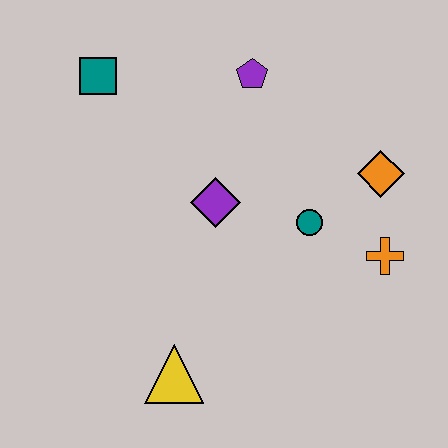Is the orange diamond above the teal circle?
Yes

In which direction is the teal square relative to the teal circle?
The teal square is to the left of the teal circle.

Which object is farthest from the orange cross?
The teal square is farthest from the orange cross.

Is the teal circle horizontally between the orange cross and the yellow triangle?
Yes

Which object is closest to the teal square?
The purple pentagon is closest to the teal square.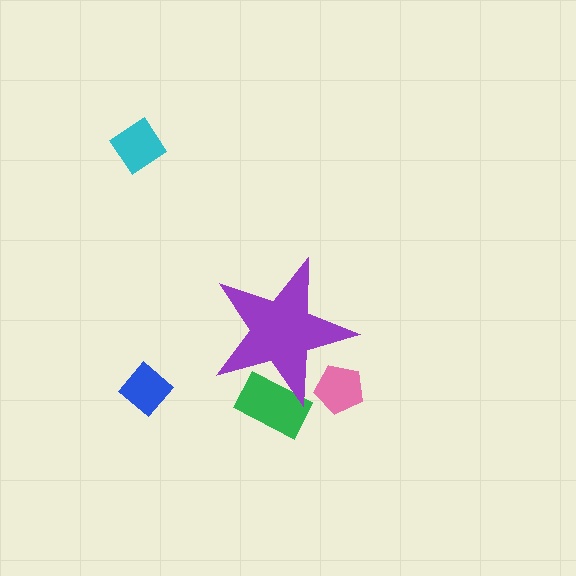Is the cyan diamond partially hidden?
No, the cyan diamond is fully visible.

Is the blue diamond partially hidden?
No, the blue diamond is fully visible.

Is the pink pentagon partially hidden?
Yes, the pink pentagon is partially hidden behind the purple star.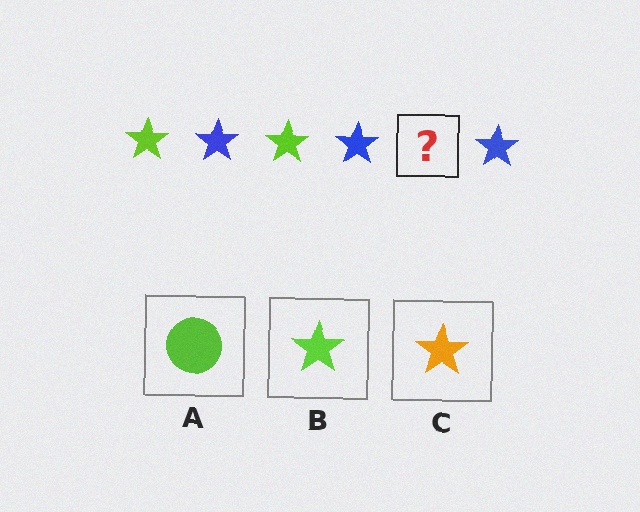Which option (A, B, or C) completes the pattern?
B.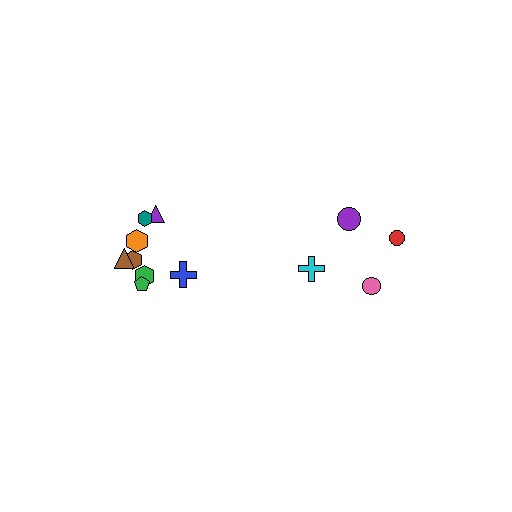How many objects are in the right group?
There are 4 objects.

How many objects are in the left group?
There are 8 objects.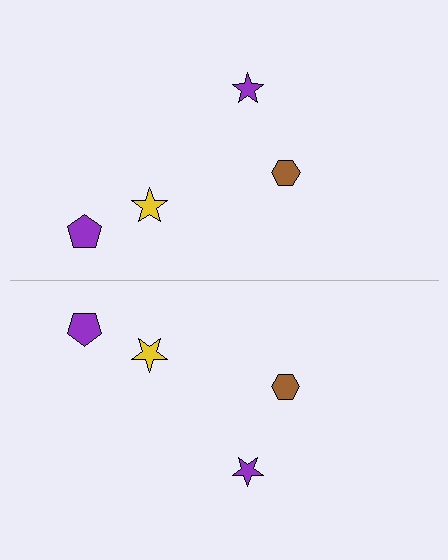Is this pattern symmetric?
Yes, this pattern has bilateral (reflection) symmetry.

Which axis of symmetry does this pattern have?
The pattern has a horizontal axis of symmetry running through the center of the image.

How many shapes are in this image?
There are 8 shapes in this image.